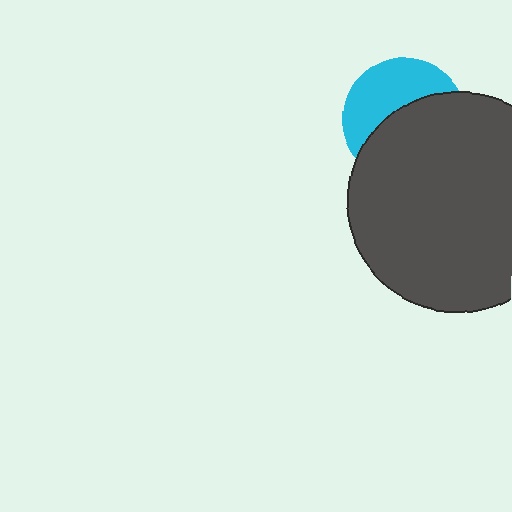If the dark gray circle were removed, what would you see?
You would see the complete cyan circle.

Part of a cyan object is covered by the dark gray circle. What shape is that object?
It is a circle.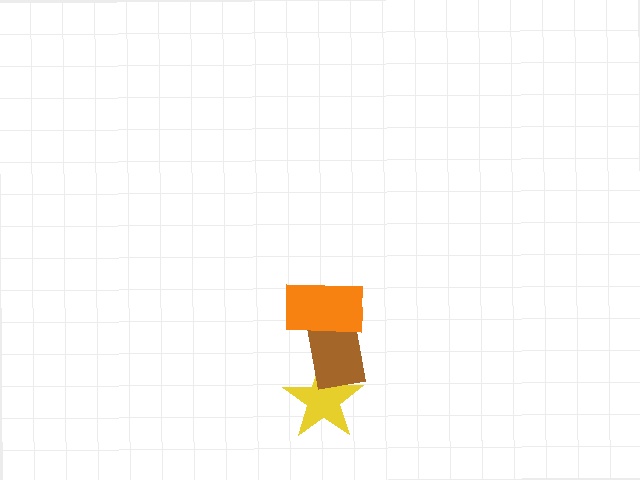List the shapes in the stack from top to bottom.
From top to bottom: the orange rectangle, the brown rectangle, the yellow star.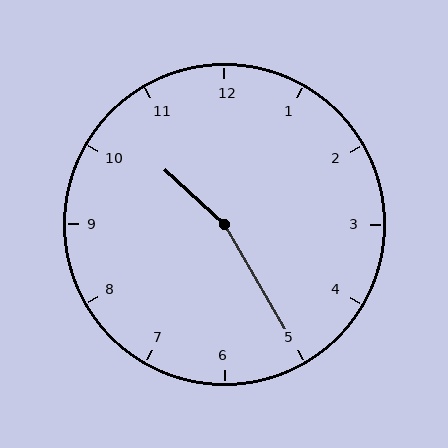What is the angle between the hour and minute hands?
Approximately 162 degrees.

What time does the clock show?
10:25.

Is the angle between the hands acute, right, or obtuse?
It is obtuse.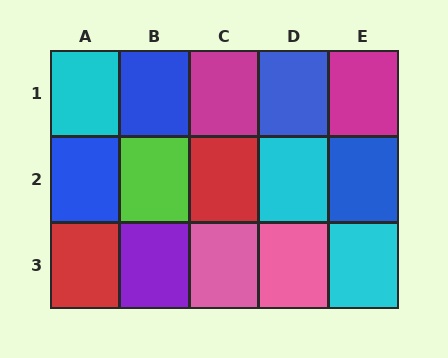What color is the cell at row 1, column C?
Magenta.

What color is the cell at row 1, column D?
Blue.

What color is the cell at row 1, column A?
Cyan.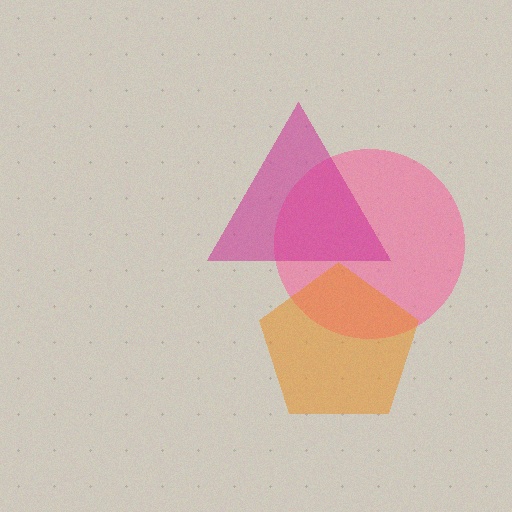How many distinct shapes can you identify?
There are 3 distinct shapes: a pink circle, a magenta triangle, an orange pentagon.